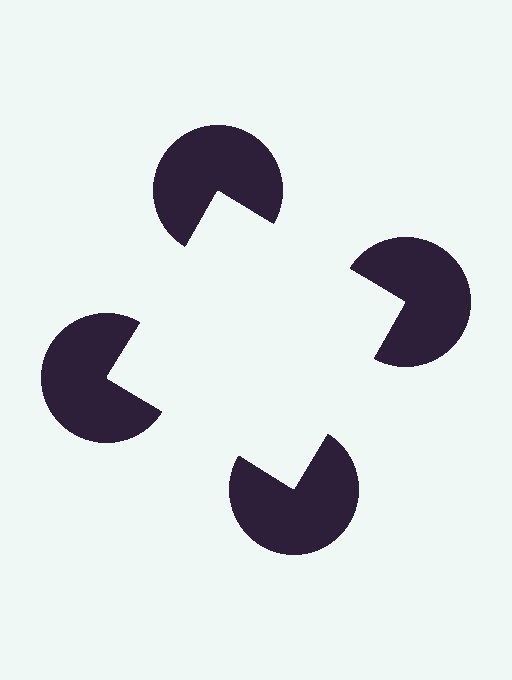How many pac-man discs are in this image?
There are 4 — one at each vertex of the illusory square.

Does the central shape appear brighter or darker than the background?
It typically appears slightly brighter than the background, even though no actual brightness change is drawn.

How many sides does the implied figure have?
4 sides.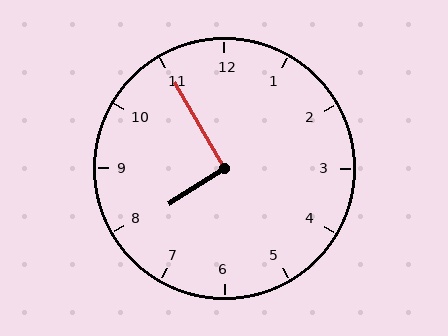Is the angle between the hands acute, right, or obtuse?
It is right.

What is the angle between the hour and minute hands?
Approximately 92 degrees.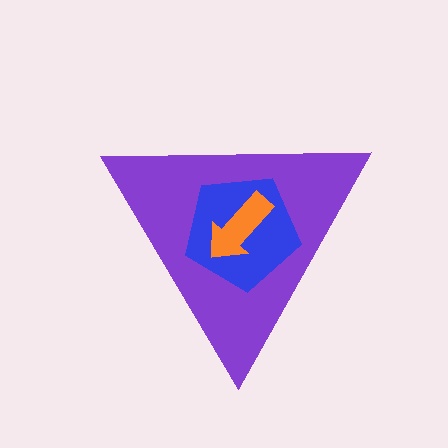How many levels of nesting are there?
3.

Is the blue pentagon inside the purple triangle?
Yes.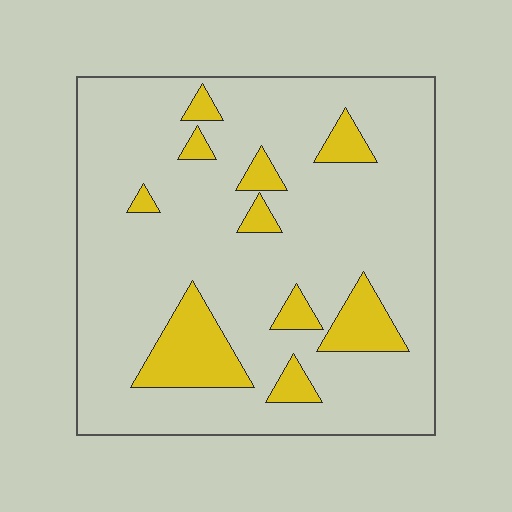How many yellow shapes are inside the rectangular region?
10.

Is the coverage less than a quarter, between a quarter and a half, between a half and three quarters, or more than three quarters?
Less than a quarter.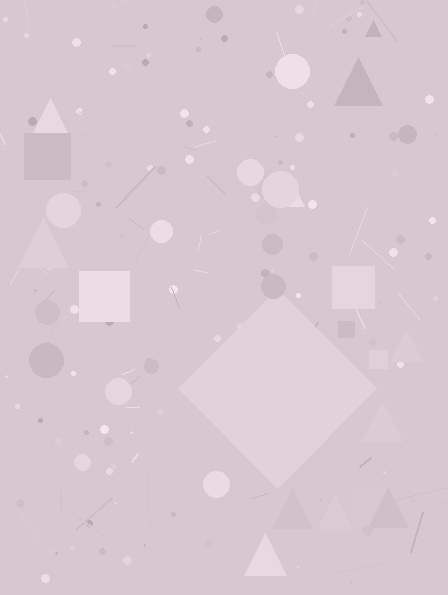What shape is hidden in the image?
A diamond is hidden in the image.